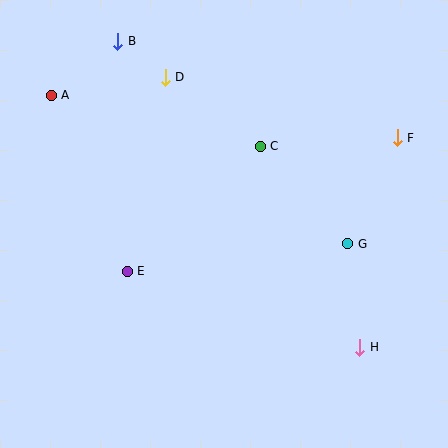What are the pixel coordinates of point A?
Point A is at (51, 95).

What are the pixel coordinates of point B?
Point B is at (118, 41).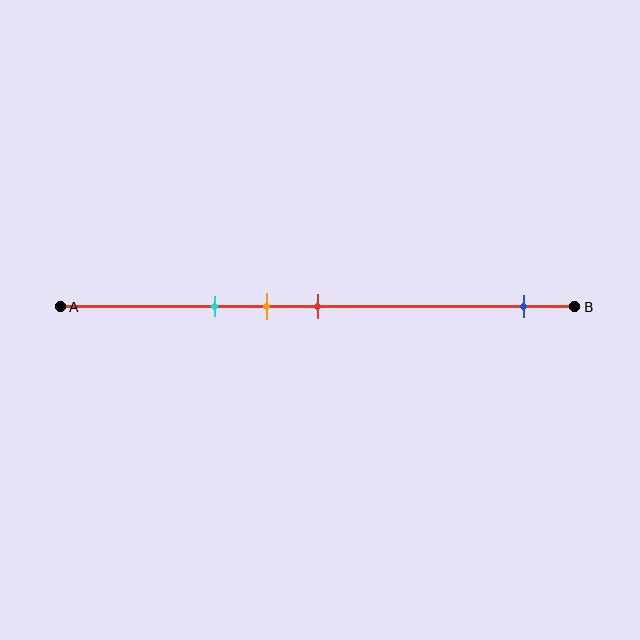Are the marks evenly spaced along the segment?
No, the marks are not evenly spaced.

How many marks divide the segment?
There are 4 marks dividing the segment.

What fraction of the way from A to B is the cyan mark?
The cyan mark is approximately 30% (0.3) of the way from A to B.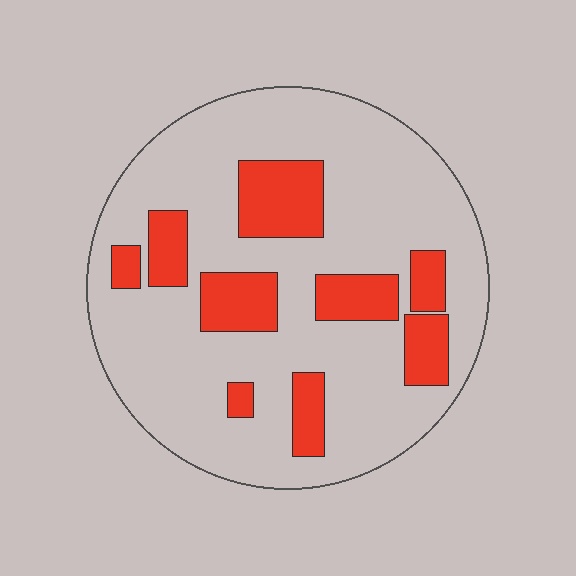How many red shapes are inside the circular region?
9.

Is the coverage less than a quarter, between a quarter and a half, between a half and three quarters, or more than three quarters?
Less than a quarter.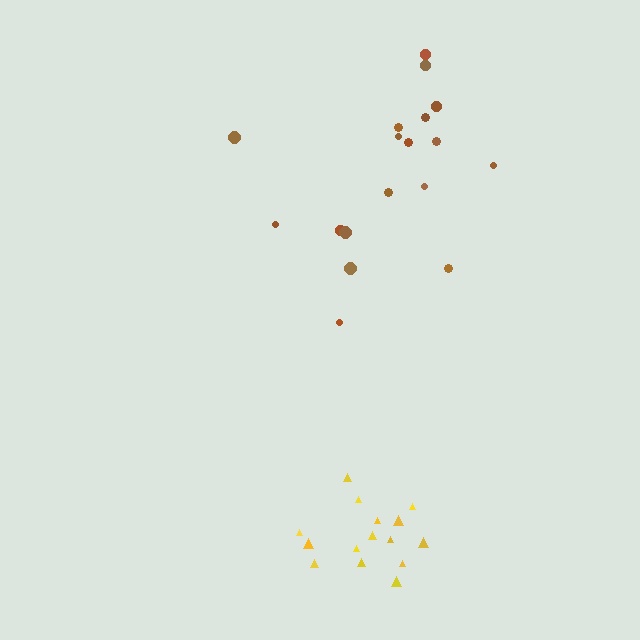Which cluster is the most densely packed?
Yellow.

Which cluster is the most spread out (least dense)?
Brown.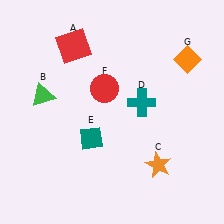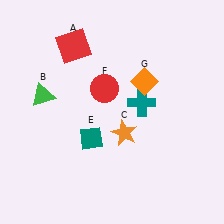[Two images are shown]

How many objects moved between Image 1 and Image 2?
2 objects moved between the two images.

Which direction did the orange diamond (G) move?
The orange diamond (G) moved left.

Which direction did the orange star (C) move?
The orange star (C) moved left.